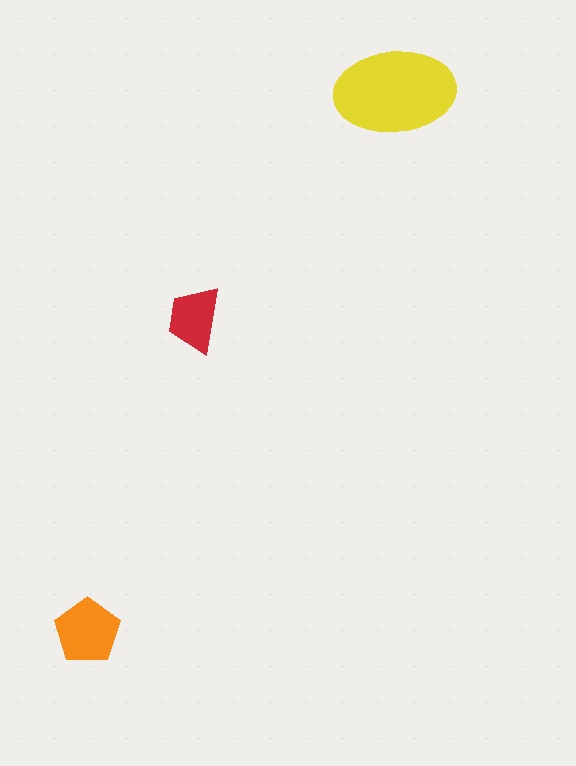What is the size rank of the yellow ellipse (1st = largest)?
1st.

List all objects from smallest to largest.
The red trapezoid, the orange pentagon, the yellow ellipse.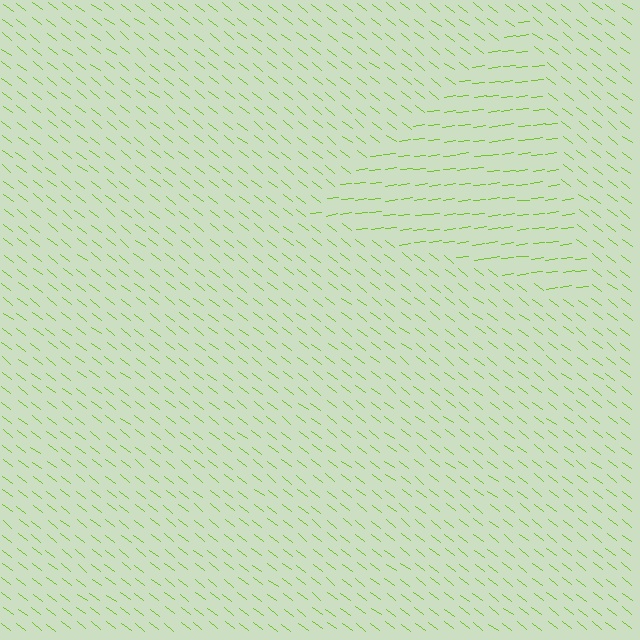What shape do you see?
I see a triangle.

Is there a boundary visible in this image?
Yes, there is a texture boundary formed by a change in line orientation.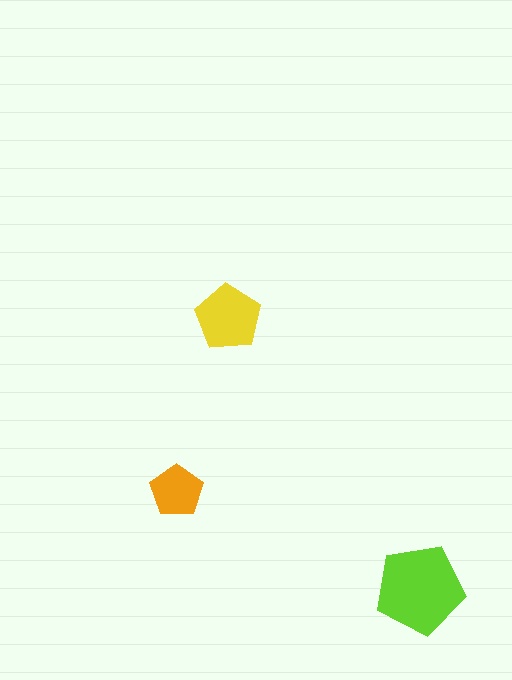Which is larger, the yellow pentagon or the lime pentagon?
The lime one.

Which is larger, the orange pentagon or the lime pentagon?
The lime one.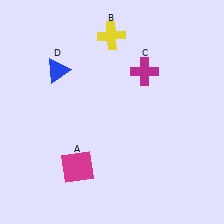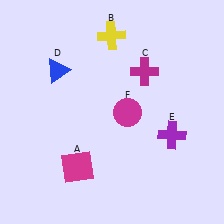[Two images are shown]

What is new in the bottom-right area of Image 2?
A purple cross (E) was added in the bottom-right area of Image 2.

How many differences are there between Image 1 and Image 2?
There are 2 differences between the two images.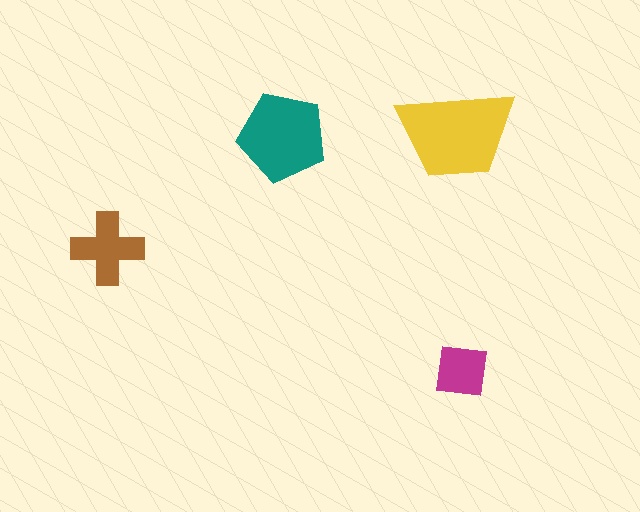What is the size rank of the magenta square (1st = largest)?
4th.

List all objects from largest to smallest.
The yellow trapezoid, the teal pentagon, the brown cross, the magenta square.